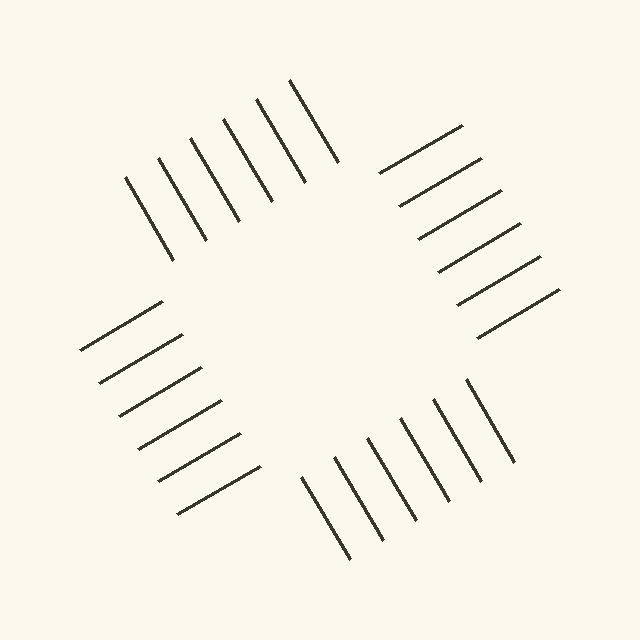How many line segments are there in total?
24 — 6 along each of the 4 edges.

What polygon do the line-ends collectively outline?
An illusory square — the line segments terminate on its edges but no continuous stroke is drawn.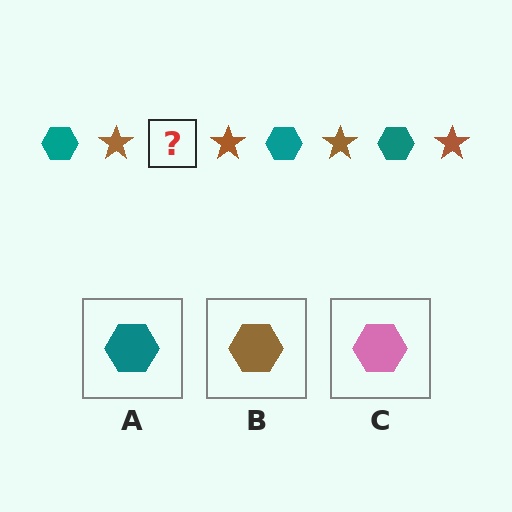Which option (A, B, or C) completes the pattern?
A.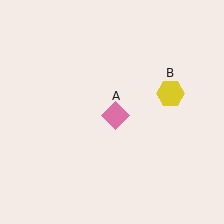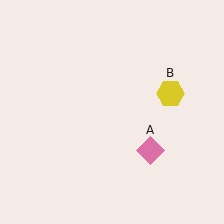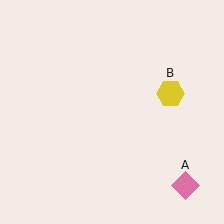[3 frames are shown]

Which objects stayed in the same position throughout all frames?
Yellow hexagon (object B) remained stationary.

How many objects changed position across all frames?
1 object changed position: pink diamond (object A).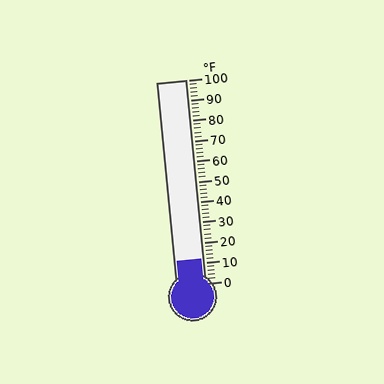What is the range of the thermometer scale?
The thermometer scale ranges from 0°F to 100°F.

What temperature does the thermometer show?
The thermometer shows approximately 12°F.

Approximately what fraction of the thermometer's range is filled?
The thermometer is filled to approximately 10% of its range.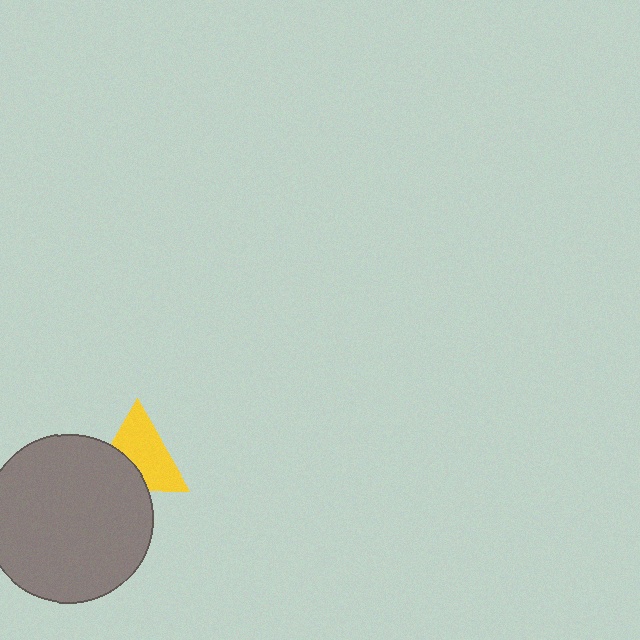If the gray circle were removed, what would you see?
You would see the complete yellow triangle.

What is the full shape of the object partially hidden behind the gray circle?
The partially hidden object is a yellow triangle.